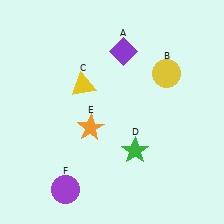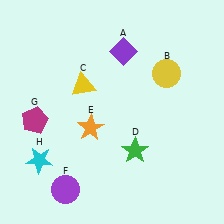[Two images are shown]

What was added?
A magenta pentagon (G), a cyan star (H) were added in Image 2.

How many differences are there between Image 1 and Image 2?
There are 2 differences between the two images.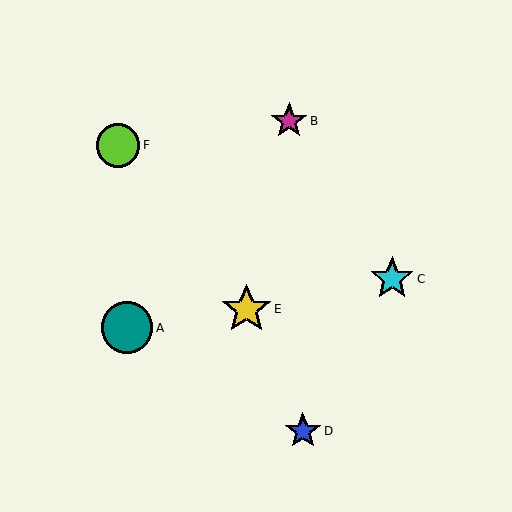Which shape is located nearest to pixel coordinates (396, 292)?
The cyan star (labeled C) at (392, 279) is nearest to that location.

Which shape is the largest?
The teal circle (labeled A) is the largest.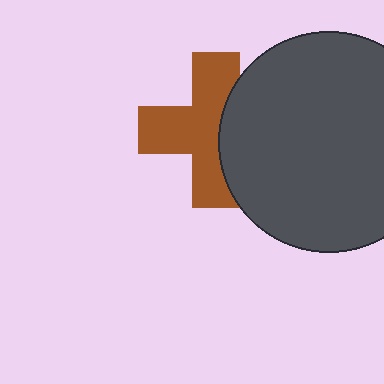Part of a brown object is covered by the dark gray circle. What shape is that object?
It is a cross.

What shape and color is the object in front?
The object in front is a dark gray circle.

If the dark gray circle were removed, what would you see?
You would see the complete brown cross.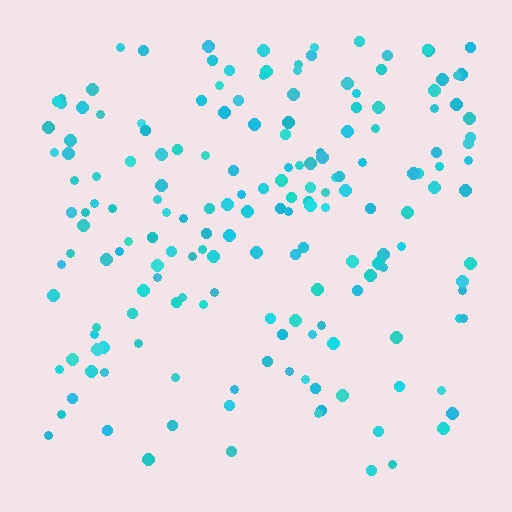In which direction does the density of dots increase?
From bottom to top, with the top side densest.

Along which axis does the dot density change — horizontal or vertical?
Vertical.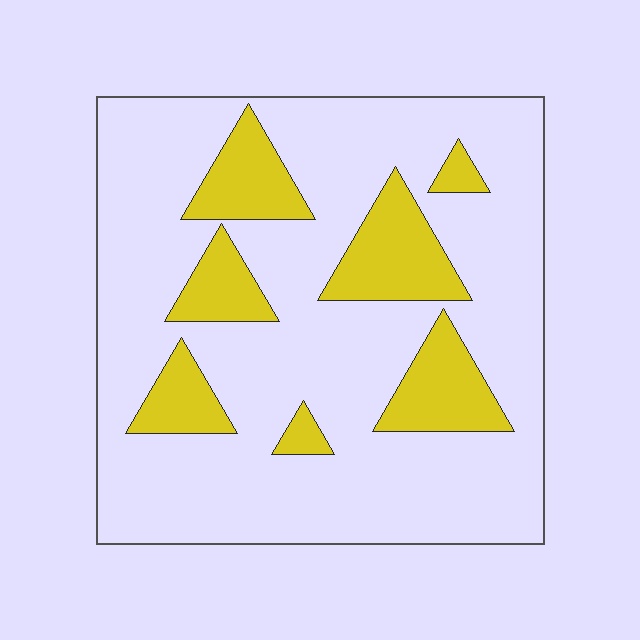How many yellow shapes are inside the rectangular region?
7.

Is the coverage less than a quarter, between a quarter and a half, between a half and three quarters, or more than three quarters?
Less than a quarter.